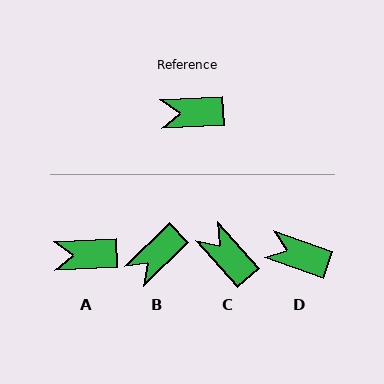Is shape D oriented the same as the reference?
No, it is off by about 22 degrees.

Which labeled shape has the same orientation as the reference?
A.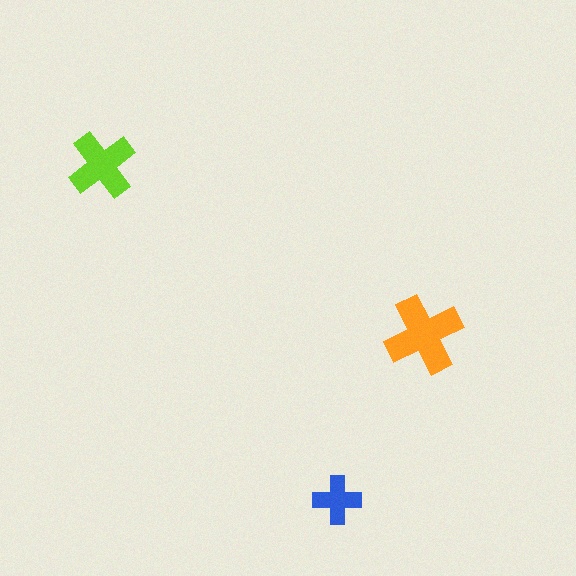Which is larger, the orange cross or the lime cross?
The orange one.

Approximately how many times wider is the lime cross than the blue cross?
About 1.5 times wider.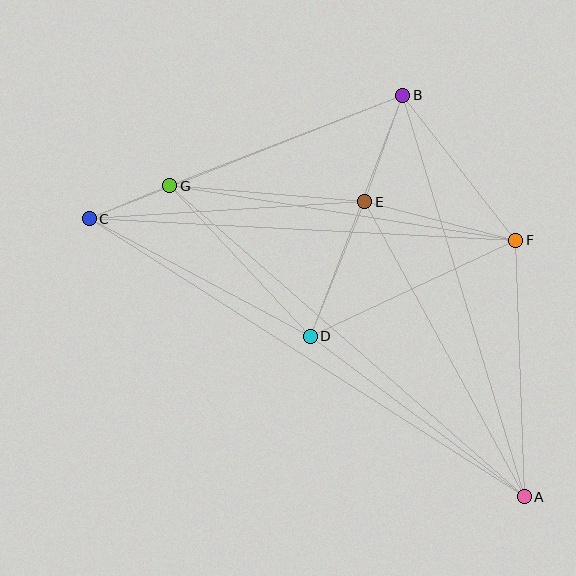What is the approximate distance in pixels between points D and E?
The distance between D and E is approximately 145 pixels.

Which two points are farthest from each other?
Points A and C are farthest from each other.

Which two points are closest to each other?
Points C and G are closest to each other.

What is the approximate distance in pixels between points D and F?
The distance between D and F is approximately 227 pixels.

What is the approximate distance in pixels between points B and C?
The distance between B and C is approximately 337 pixels.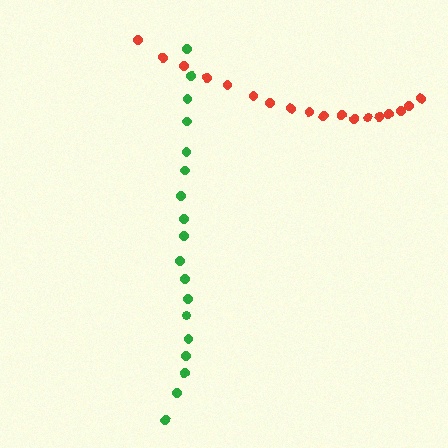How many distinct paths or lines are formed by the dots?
There are 2 distinct paths.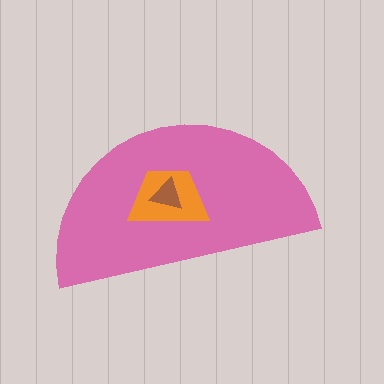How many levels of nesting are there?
3.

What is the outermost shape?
The pink semicircle.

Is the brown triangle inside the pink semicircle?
Yes.